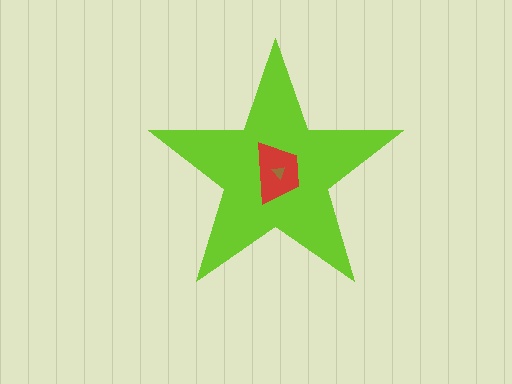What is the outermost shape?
The lime star.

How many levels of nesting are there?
3.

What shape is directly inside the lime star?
The red trapezoid.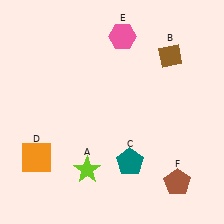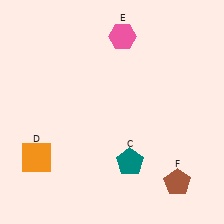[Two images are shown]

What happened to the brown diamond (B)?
The brown diamond (B) was removed in Image 2. It was in the top-right area of Image 1.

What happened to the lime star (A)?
The lime star (A) was removed in Image 2. It was in the bottom-left area of Image 1.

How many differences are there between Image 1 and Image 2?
There are 2 differences between the two images.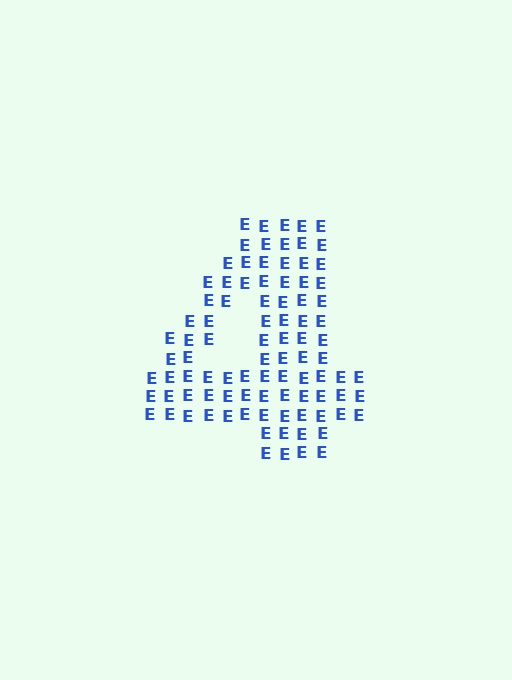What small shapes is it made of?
It is made of small letter E's.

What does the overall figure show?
The overall figure shows the digit 4.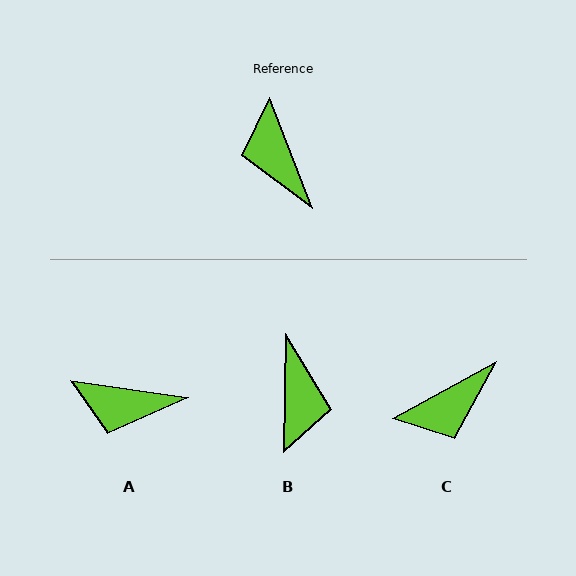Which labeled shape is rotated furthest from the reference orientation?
B, about 158 degrees away.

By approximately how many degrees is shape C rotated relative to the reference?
Approximately 98 degrees counter-clockwise.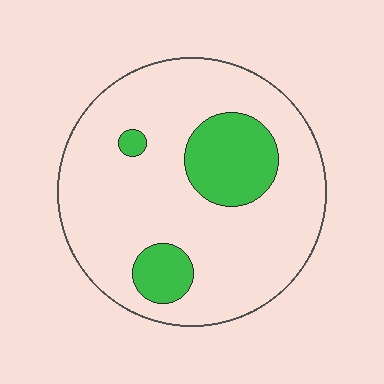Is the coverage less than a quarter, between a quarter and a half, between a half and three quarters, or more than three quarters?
Less than a quarter.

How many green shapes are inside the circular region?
3.